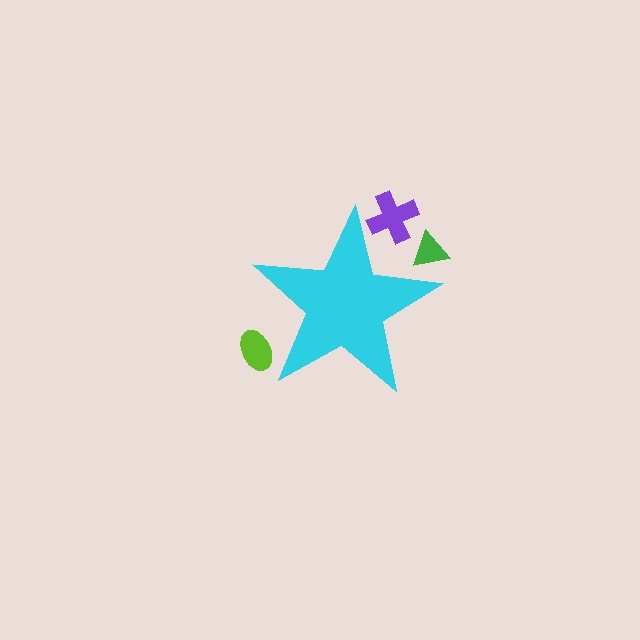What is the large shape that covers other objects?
A cyan star.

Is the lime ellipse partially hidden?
Yes, the lime ellipse is partially hidden behind the cyan star.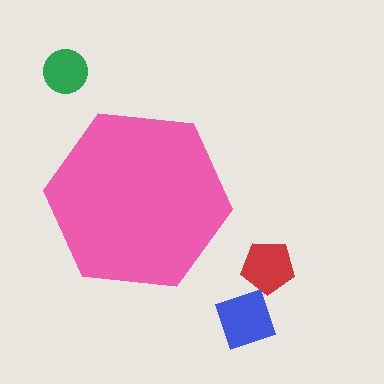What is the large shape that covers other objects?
A pink hexagon.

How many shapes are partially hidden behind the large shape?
0 shapes are partially hidden.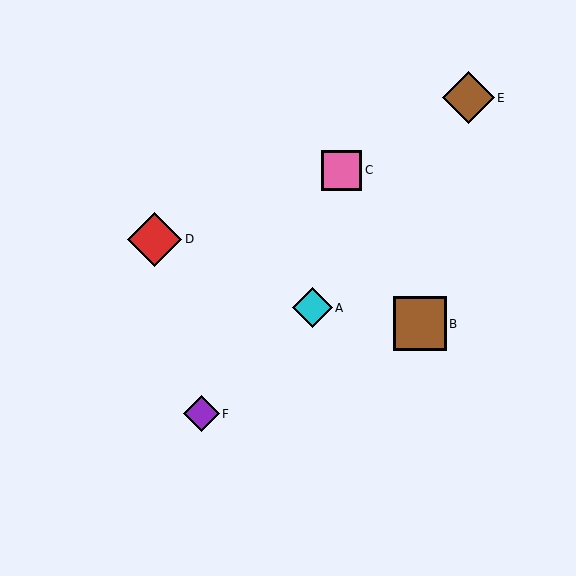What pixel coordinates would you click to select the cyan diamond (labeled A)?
Click at (312, 308) to select the cyan diamond A.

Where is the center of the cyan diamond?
The center of the cyan diamond is at (312, 308).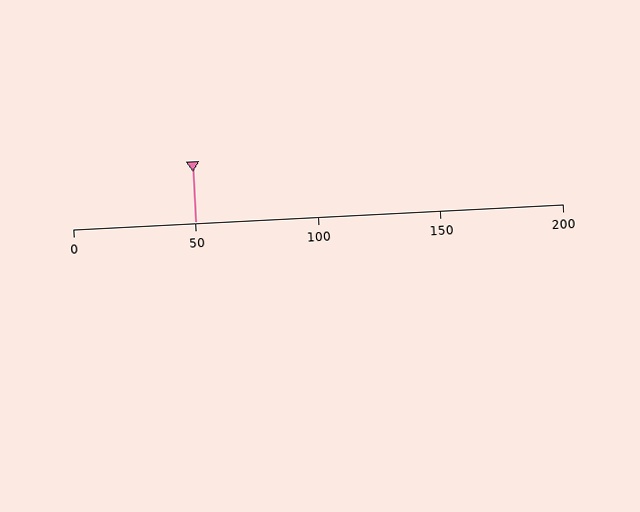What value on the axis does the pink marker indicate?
The marker indicates approximately 50.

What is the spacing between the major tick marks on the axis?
The major ticks are spaced 50 apart.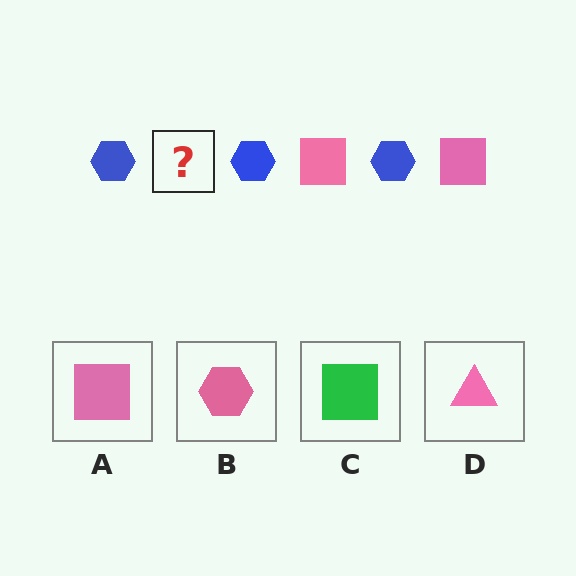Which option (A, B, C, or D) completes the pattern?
A.